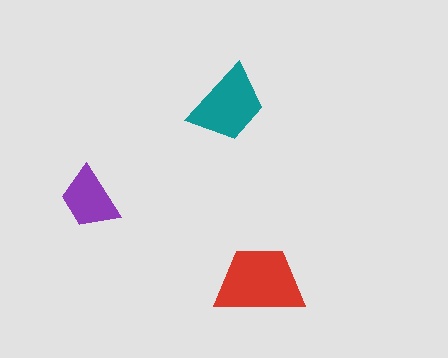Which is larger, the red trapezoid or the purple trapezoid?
The red one.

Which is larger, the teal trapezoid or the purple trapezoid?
The teal one.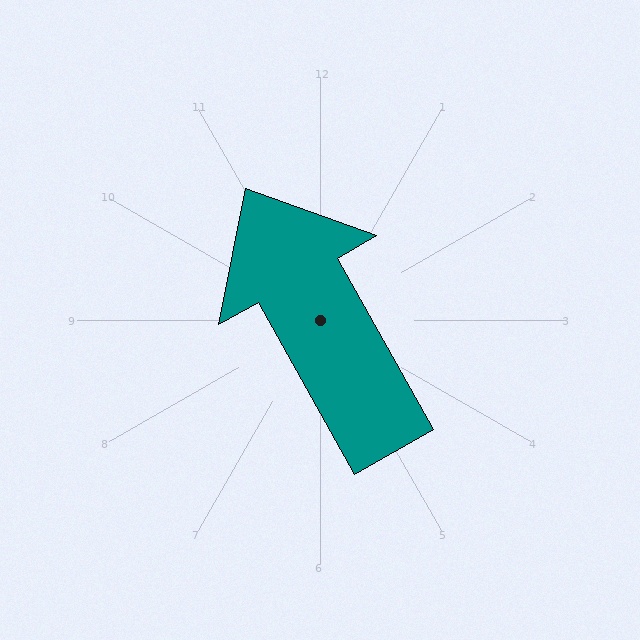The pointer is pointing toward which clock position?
Roughly 11 o'clock.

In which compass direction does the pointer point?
Northwest.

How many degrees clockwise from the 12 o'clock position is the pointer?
Approximately 331 degrees.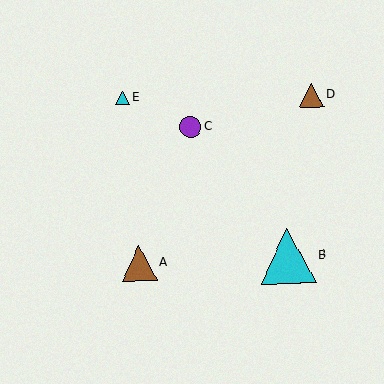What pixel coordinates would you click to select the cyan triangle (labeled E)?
Click at (123, 98) to select the cyan triangle E.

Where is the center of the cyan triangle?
The center of the cyan triangle is at (288, 256).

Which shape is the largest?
The cyan triangle (labeled B) is the largest.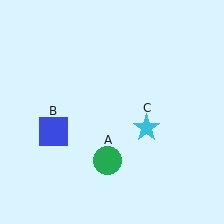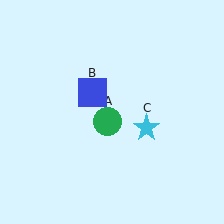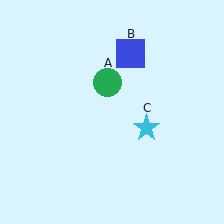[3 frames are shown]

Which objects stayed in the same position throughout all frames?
Cyan star (object C) remained stationary.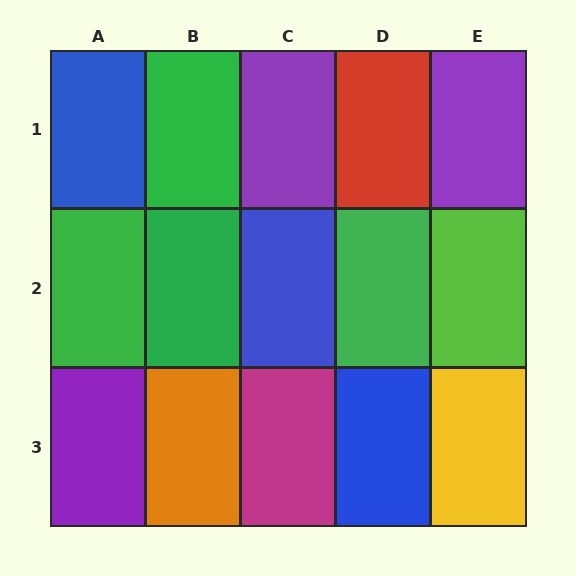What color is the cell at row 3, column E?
Yellow.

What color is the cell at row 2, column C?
Blue.